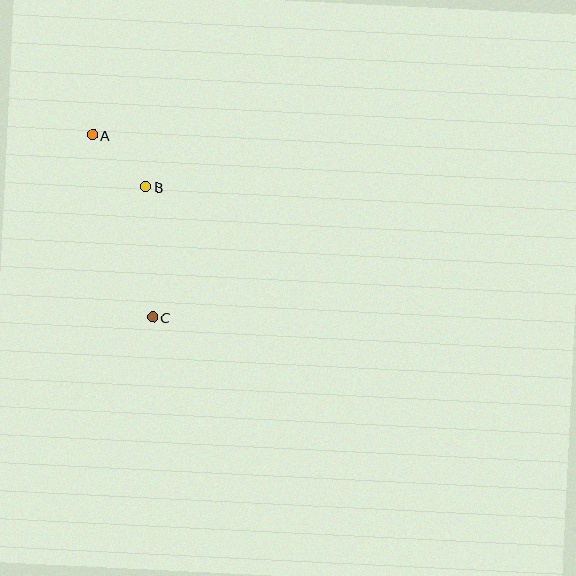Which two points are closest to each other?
Points A and B are closest to each other.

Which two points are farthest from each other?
Points A and C are farthest from each other.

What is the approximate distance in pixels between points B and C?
The distance between B and C is approximately 131 pixels.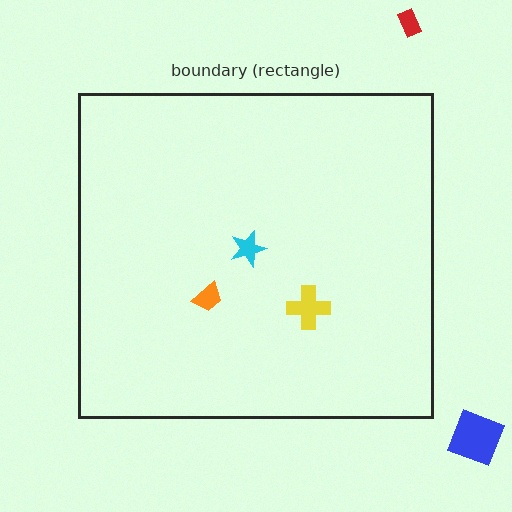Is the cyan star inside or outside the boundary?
Inside.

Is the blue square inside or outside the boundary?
Outside.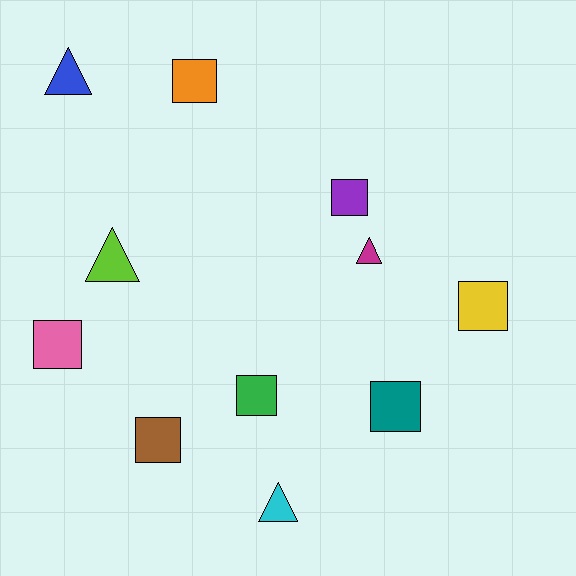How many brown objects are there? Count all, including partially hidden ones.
There is 1 brown object.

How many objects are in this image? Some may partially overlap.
There are 11 objects.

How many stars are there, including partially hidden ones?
There are no stars.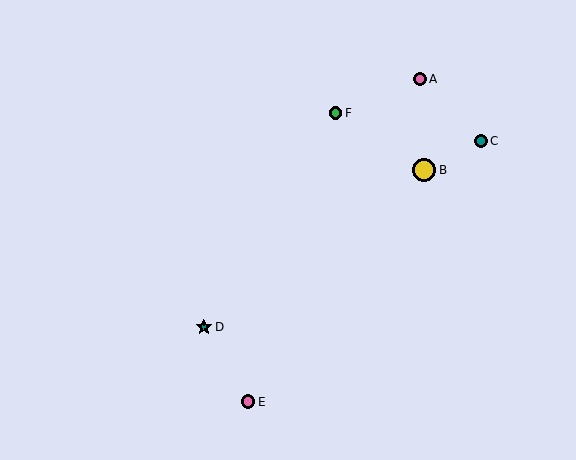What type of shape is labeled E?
Shape E is a pink circle.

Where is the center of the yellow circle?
The center of the yellow circle is at (424, 170).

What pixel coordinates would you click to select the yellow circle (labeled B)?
Click at (424, 170) to select the yellow circle B.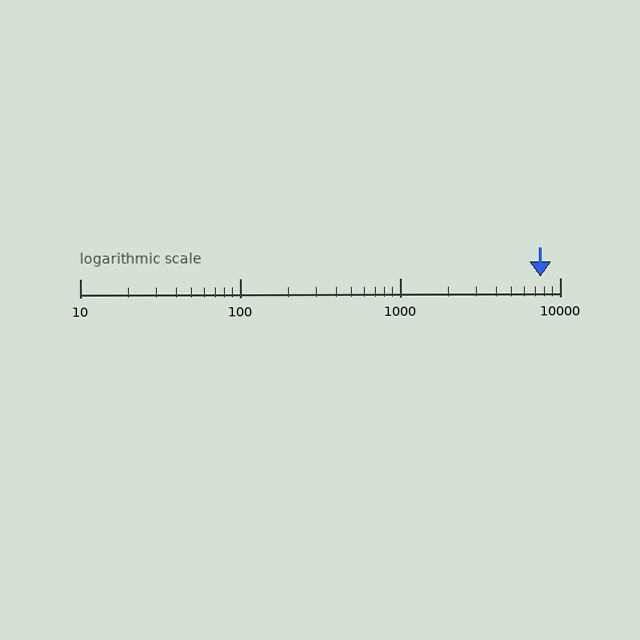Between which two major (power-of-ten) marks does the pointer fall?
The pointer is between 1000 and 10000.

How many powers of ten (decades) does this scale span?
The scale spans 3 decades, from 10 to 10000.